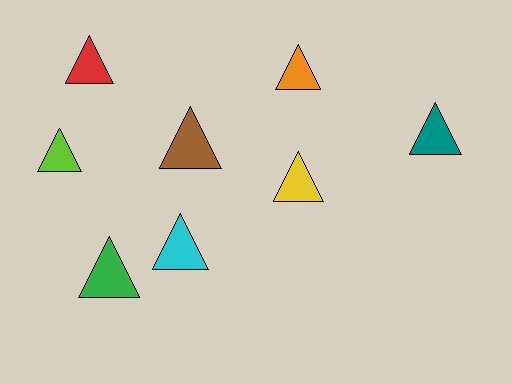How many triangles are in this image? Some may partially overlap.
There are 8 triangles.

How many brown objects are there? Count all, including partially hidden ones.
There is 1 brown object.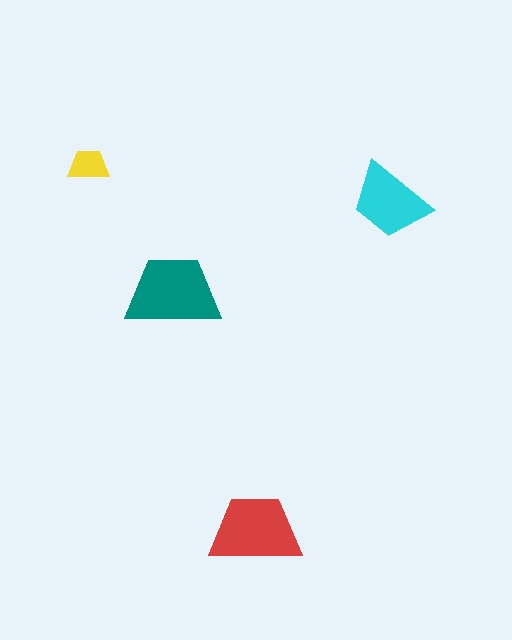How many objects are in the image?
There are 4 objects in the image.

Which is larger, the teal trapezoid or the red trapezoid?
The teal one.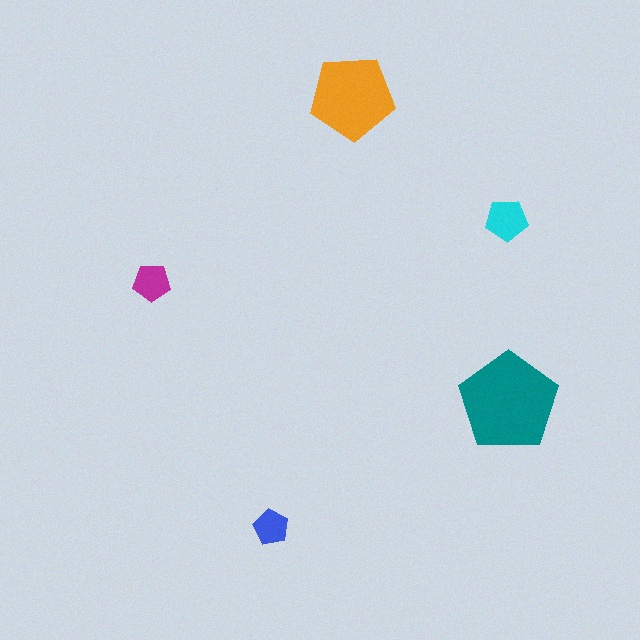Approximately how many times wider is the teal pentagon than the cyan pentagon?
About 2.5 times wider.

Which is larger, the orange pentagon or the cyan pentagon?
The orange one.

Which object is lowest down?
The blue pentagon is bottommost.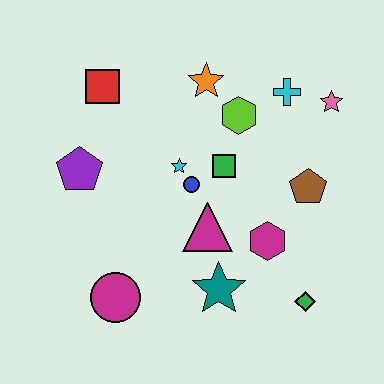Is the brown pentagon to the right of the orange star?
Yes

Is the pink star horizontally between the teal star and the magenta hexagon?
No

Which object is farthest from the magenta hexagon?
The red square is farthest from the magenta hexagon.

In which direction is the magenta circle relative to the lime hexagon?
The magenta circle is below the lime hexagon.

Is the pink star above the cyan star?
Yes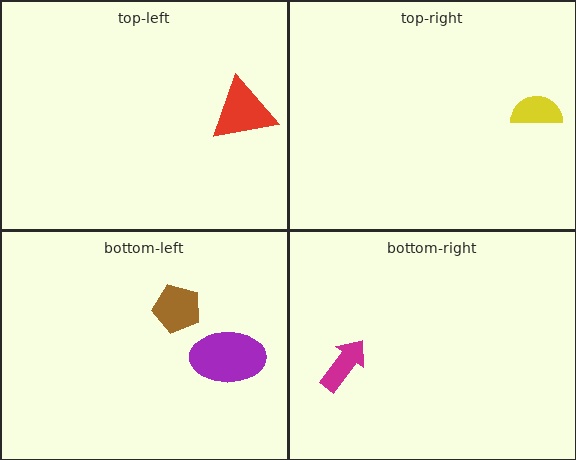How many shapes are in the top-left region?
1.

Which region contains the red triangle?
The top-left region.